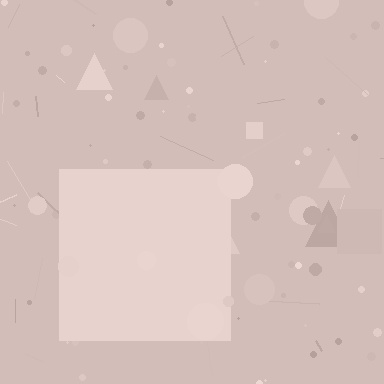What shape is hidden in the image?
A square is hidden in the image.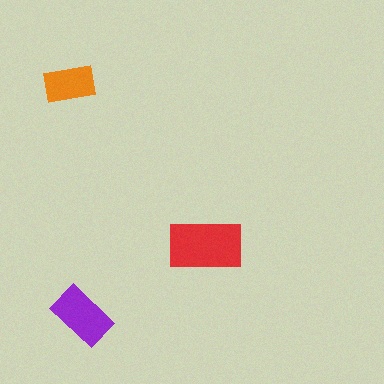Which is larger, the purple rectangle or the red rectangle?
The red one.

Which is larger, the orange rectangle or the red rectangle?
The red one.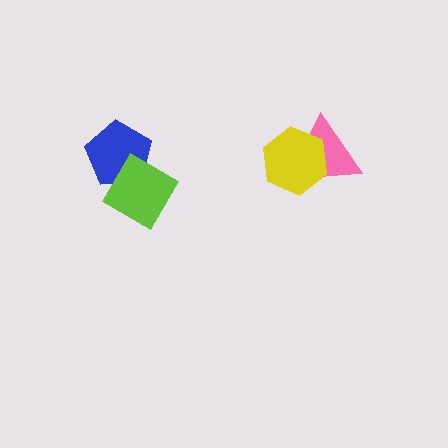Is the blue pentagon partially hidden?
Yes, it is partially covered by another shape.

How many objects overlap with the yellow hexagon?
1 object overlaps with the yellow hexagon.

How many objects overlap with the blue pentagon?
1 object overlaps with the blue pentagon.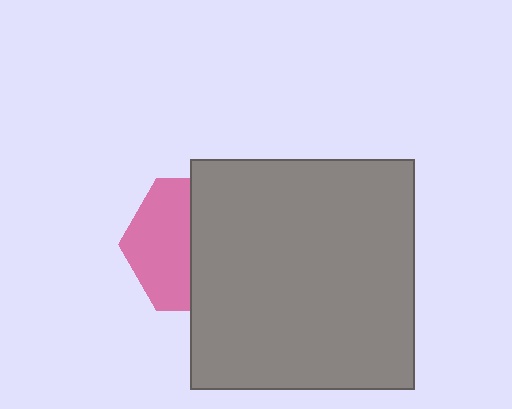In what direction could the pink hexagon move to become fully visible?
The pink hexagon could move left. That would shift it out from behind the gray rectangle entirely.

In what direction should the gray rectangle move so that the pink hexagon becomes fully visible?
The gray rectangle should move right. That is the shortest direction to clear the overlap and leave the pink hexagon fully visible.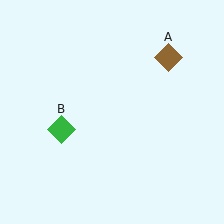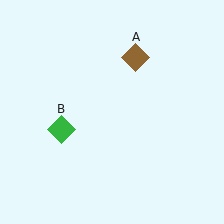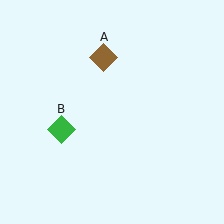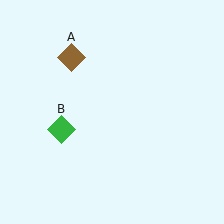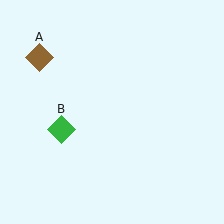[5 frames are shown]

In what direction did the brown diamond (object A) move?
The brown diamond (object A) moved left.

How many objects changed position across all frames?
1 object changed position: brown diamond (object A).